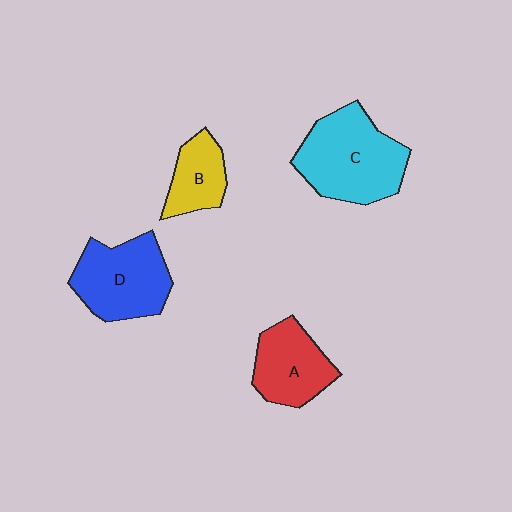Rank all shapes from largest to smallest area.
From largest to smallest: C (cyan), D (blue), A (red), B (yellow).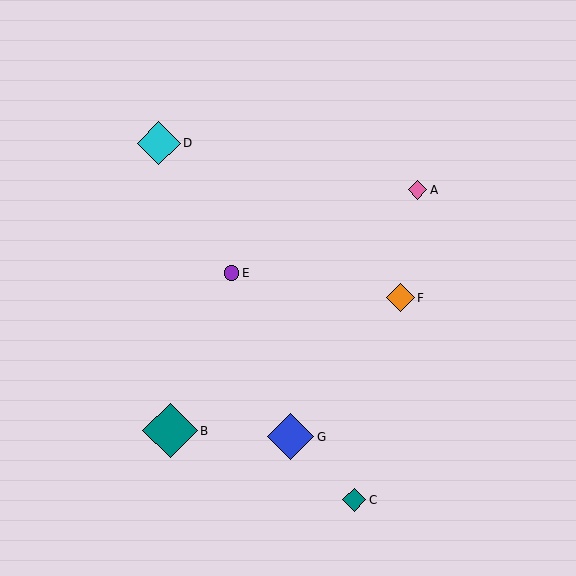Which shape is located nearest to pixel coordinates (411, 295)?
The orange diamond (labeled F) at (400, 298) is nearest to that location.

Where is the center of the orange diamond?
The center of the orange diamond is at (400, 298).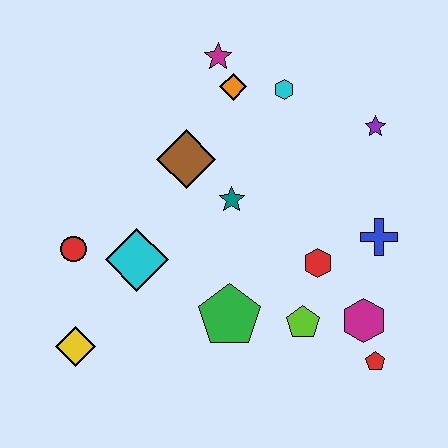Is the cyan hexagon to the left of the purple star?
Yes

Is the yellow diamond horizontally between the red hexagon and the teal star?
No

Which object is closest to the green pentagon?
The lime pentagon is closest to the green pentagon.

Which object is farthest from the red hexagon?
The yellow diamond is farthest from the red hexagon.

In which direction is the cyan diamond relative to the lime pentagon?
The cyan diamond is to the left of the lime pentagon.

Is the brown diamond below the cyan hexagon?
Yes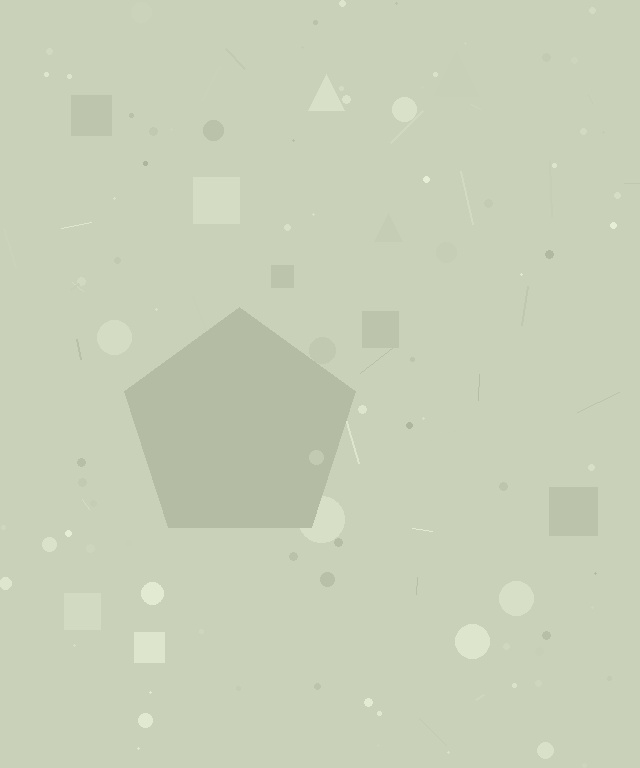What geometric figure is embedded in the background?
A pentagon is embedded in the background.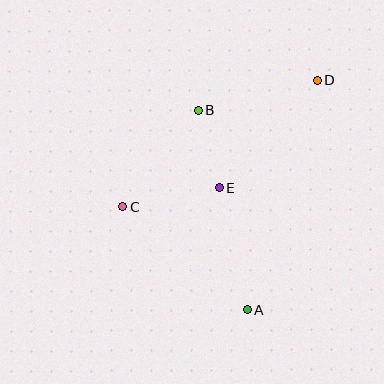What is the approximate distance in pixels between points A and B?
The distance between A and B is approximately 205 pixels.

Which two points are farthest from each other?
Points A and D are farthest from each other.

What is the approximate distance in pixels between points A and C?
The distance between A and C is approximately 161 pixels.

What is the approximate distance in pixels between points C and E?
The distance between C and E is approximately 99 pixels.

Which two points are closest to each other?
Points B and E are closest to each other.